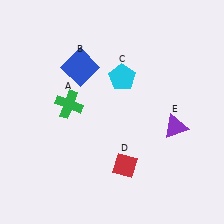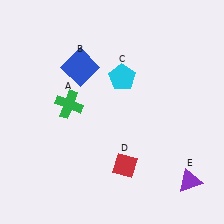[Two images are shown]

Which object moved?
The purple triangle (E) moved down.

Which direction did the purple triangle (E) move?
The purple triangle (E) moved down.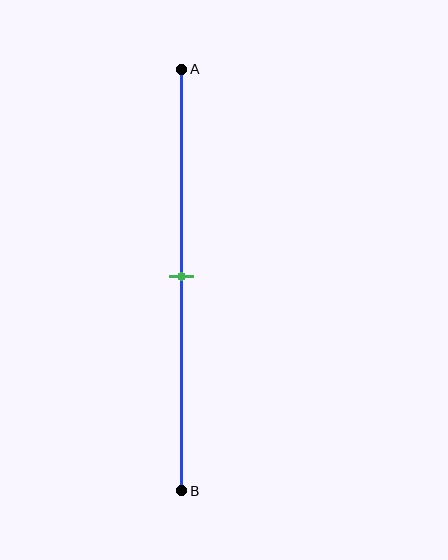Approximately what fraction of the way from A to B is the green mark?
The green mark is approximately 50% of the way from A to B.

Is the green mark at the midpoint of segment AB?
Yes, the mark is approximately at the midpoint.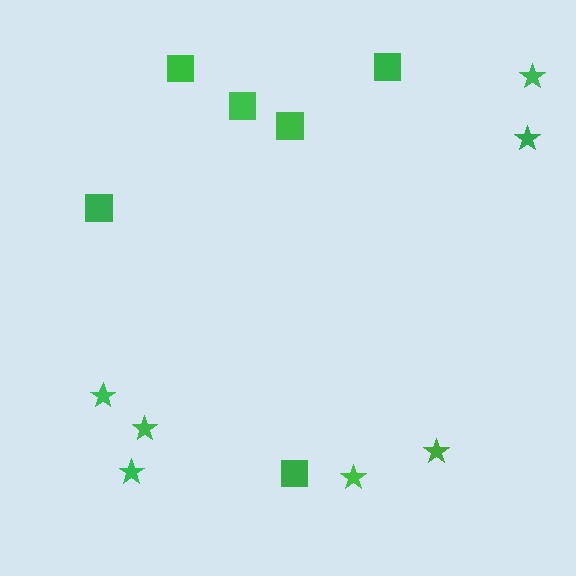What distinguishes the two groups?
There are 2 groups: one group of squares (6) and one group of stars (7).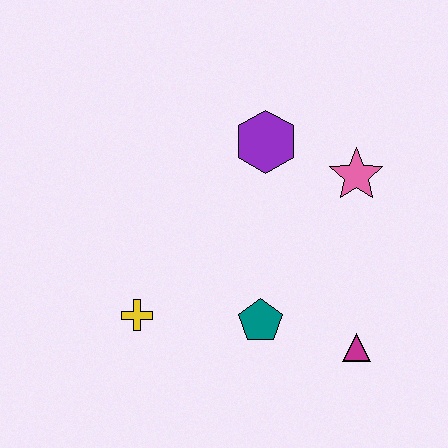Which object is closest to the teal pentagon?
The magenta triangle is closest to the teal pentagon.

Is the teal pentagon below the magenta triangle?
No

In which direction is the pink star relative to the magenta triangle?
The pink star is above the magenta triangle.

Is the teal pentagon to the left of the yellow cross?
No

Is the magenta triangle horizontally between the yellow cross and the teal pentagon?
No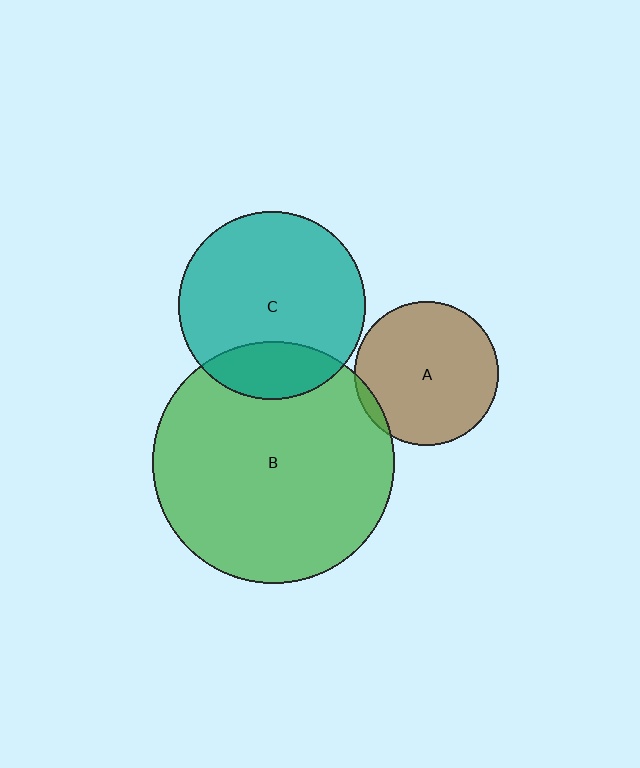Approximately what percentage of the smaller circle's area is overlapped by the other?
Approximately 5%.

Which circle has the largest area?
Circle B (green).